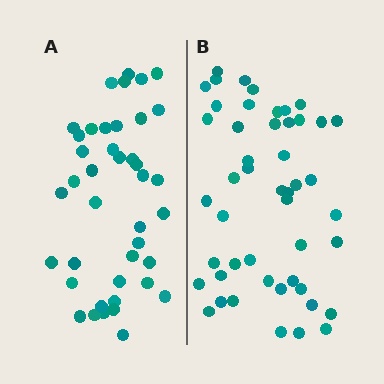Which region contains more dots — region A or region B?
Region B (the right region) has more dots.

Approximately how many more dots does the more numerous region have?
Region B has roughly 8 or so more dots than region A.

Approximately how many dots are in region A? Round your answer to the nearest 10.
About 40 dots. (The exact count is 41, which rounds to 40.)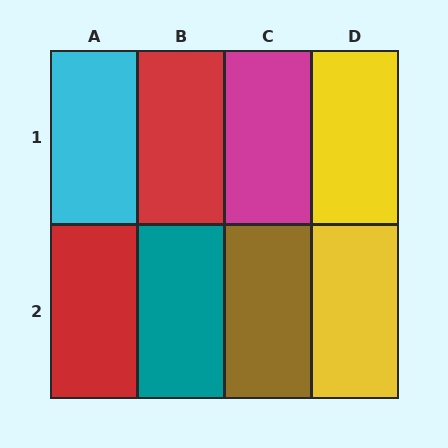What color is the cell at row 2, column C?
Brown.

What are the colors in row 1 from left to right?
Cyan, red, magenta, yellow.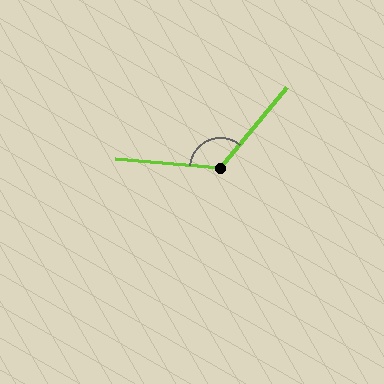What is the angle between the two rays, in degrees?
Approximately 124 degrees.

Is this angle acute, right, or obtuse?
It is obtuse.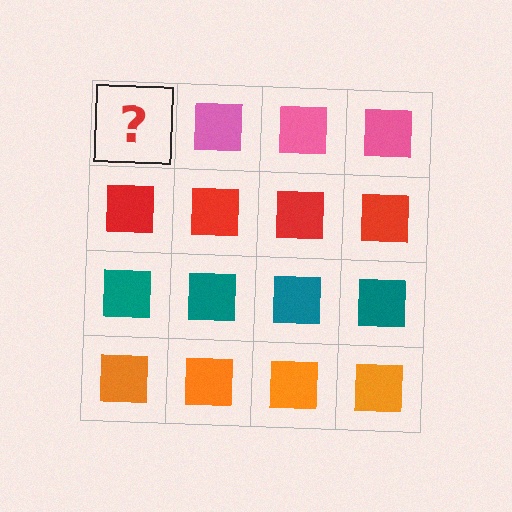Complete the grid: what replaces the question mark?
The question mark should be replaced with a pink square.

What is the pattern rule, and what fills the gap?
The rule is that each row has a consistent color. The gap should be filled with a pink square.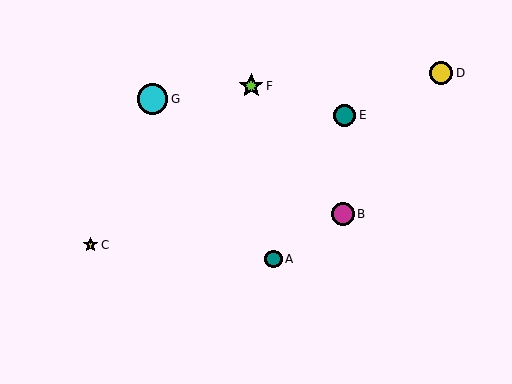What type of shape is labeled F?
Shape F is a lime star.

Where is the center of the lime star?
The center of the lime star is at (251, 86).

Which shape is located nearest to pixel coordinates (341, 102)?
The teal circle (labeled E) at (345, 115) is nearest to that location.